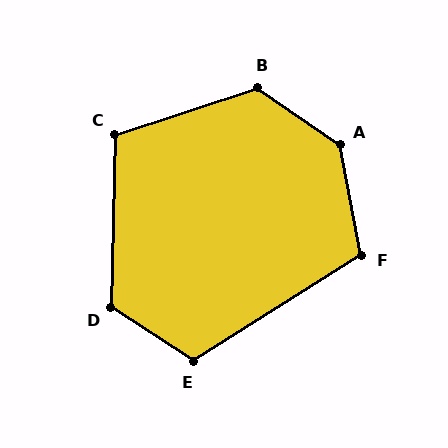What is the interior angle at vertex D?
Approximately 122 degrees (obtuse).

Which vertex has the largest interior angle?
A, at approximately 135 degrees.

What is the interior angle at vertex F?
Approximately 112 degrees (obtuse).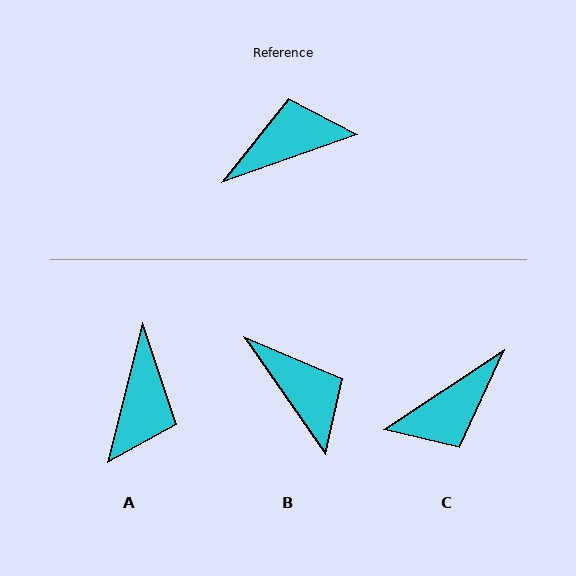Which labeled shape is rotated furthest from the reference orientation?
C, about 166 degrees away.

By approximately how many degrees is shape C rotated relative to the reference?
Approximately 166 degrees clockwise.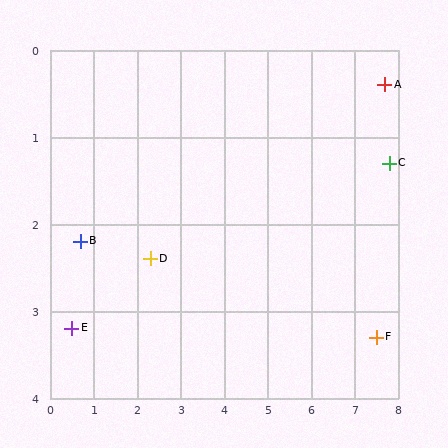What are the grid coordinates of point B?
Point B is at approximately (0.7, 2.2).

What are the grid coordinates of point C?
Point C is at approximately (7.8, 1.3).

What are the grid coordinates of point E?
Point E is at approximately (0.5, 3.2).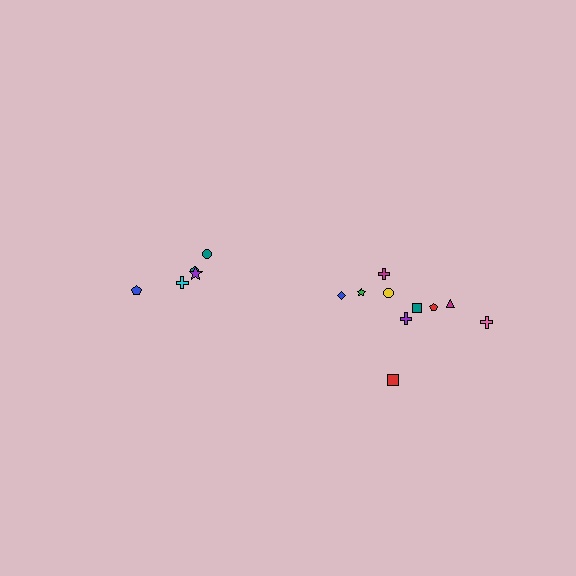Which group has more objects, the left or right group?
The right group.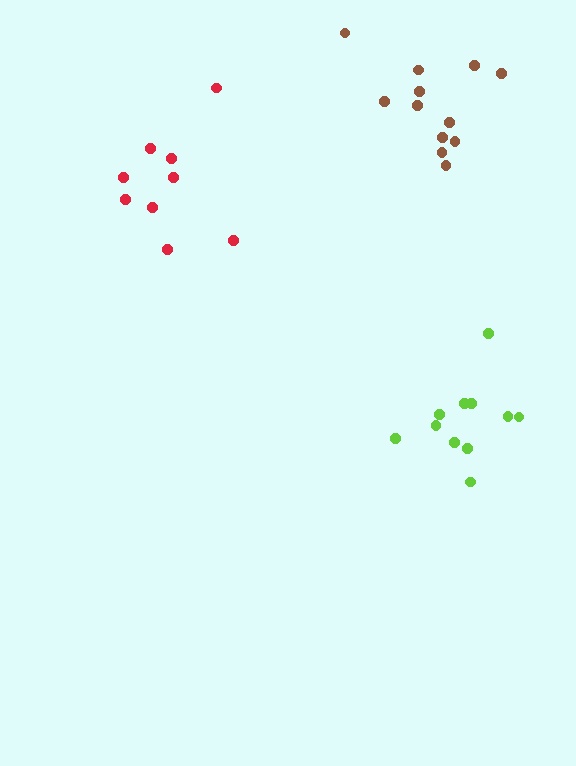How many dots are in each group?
Group 1: 9 dots, Group 2: 11 dots, Group 3: 12 dots (32 total).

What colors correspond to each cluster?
The clusters are colored: red, lime, brown.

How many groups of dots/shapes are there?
There are 3 groups.